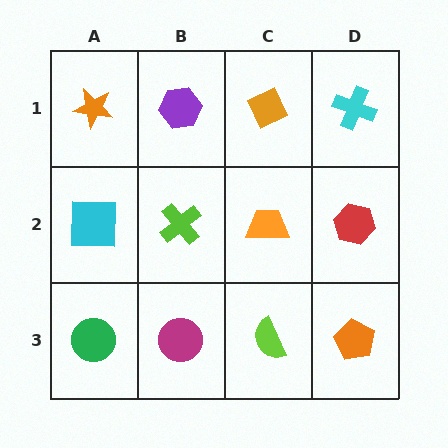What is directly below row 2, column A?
A green circle.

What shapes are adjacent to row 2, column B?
A purple hexagon (row 1, column B), a magenta circle (row 3, column B), a cyan square (row 2, column A), an orange trapezoid (row 2, column C).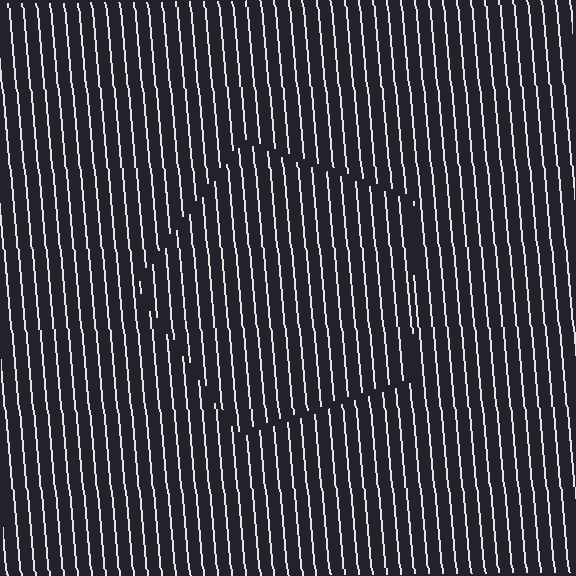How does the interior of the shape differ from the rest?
The interior of the shape contains the same grating, shifted by half a period — the contour is defined by the phase discontinuity where line-ends from the inner and outer gratings abut.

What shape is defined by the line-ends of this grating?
An illusory pentagon. The interior of the shape contains the same grating, shifted by half a period — the contour is defined by the phase discontinuity where line-ends from the inner and outer gratings abut.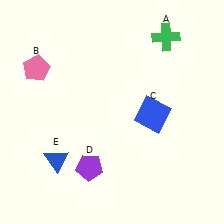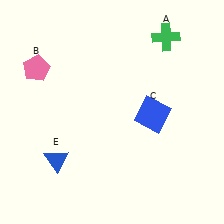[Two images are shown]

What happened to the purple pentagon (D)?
The purple pentagon (D) was removed in Image 2. It was in the bottom-left area of Image 1.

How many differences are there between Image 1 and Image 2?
There is 1 difference between the two images.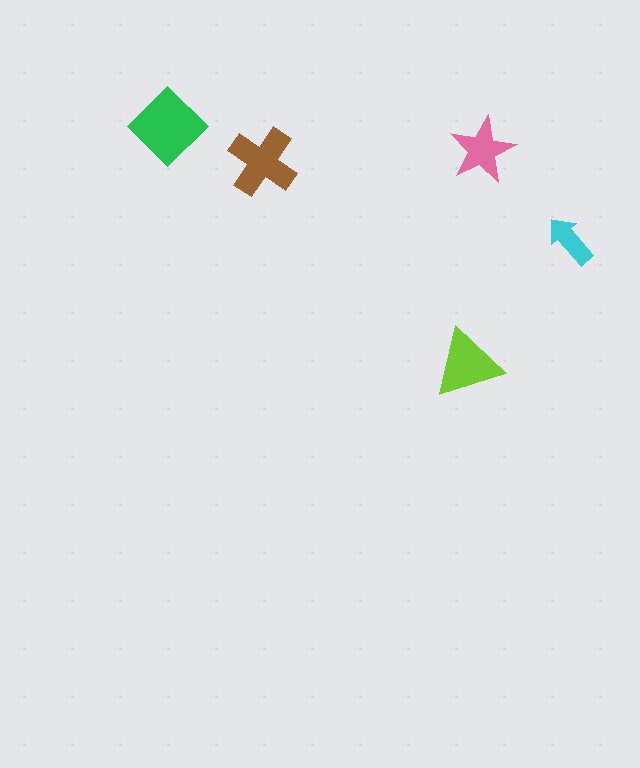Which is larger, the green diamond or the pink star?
The green diamond.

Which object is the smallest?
The cyan arrow.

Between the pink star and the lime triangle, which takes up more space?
The lime triangle.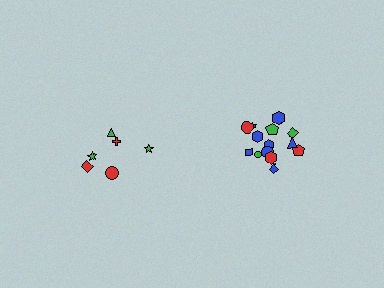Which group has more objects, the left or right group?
The right group.